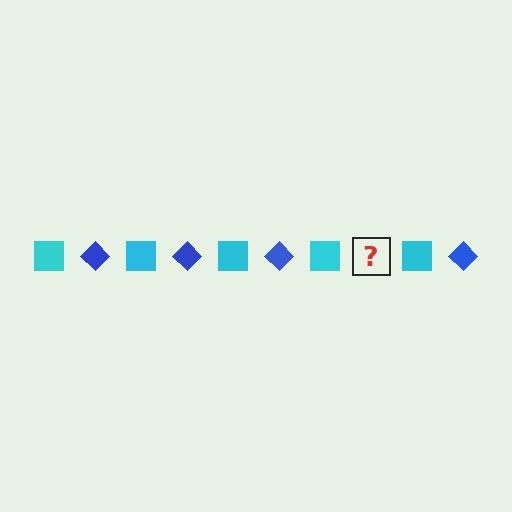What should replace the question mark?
The question mark should be replaced with a blue diamond.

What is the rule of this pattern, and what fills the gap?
The rule is that the pattern alternates between cyan square and blue diamond. The gap should be filled with a blue diamond.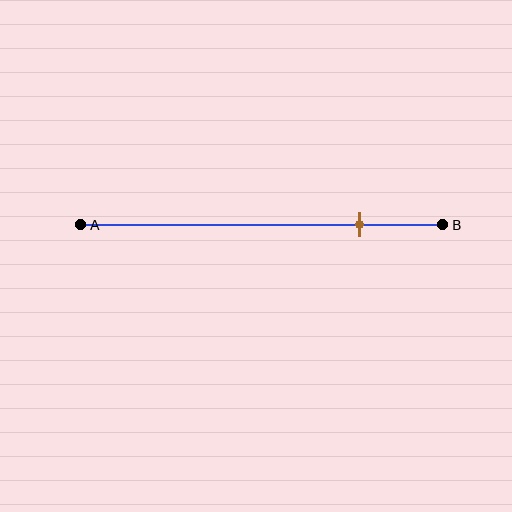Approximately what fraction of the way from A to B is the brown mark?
The brown mark is approximately 75% of the way from A to B.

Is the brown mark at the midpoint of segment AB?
No, the mark is at about 75% from A, not at the 50% midpoint.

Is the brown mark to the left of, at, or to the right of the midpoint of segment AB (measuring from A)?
The brown mark is to the right of the midpoint of segment AB.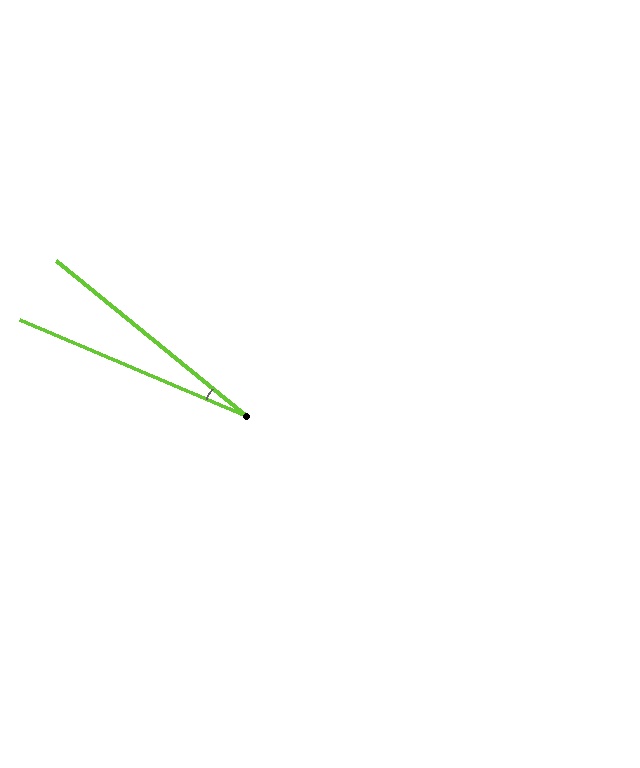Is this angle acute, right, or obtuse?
It is acute.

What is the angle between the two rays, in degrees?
Approximately 16 degrees.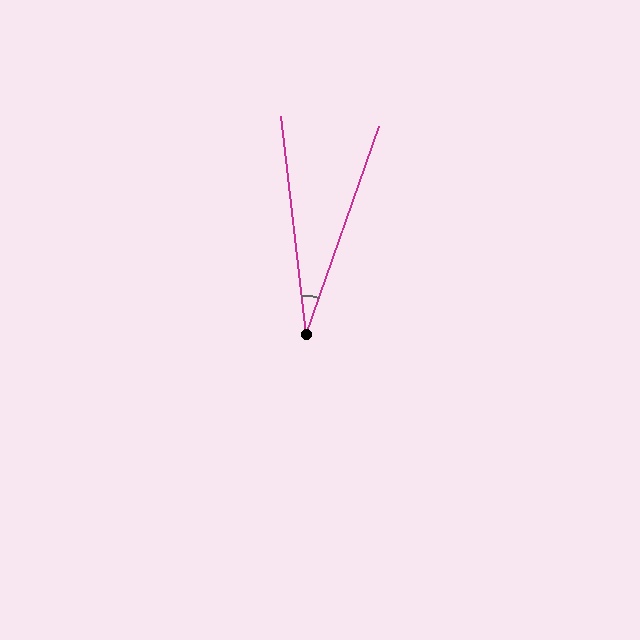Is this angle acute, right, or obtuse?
It is acute.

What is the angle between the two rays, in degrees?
Approximately 26 degrees.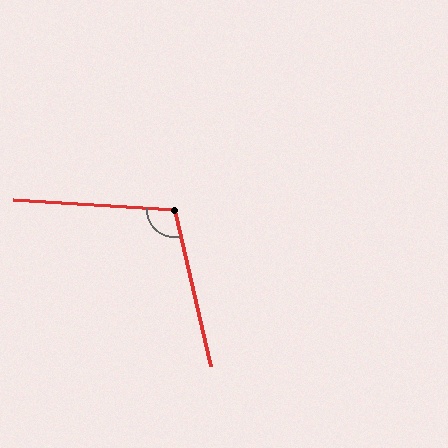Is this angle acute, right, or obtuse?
It is obtuse.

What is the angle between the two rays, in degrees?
Approximately 106 degrees.